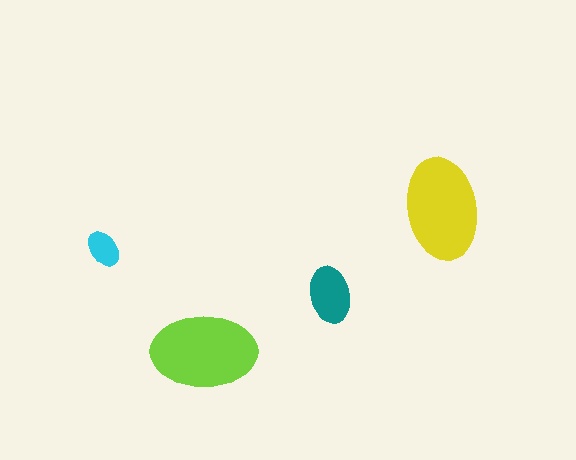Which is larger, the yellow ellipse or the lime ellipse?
The lime one.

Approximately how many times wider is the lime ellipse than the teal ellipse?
About 2 times wider.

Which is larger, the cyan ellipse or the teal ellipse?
The teal one.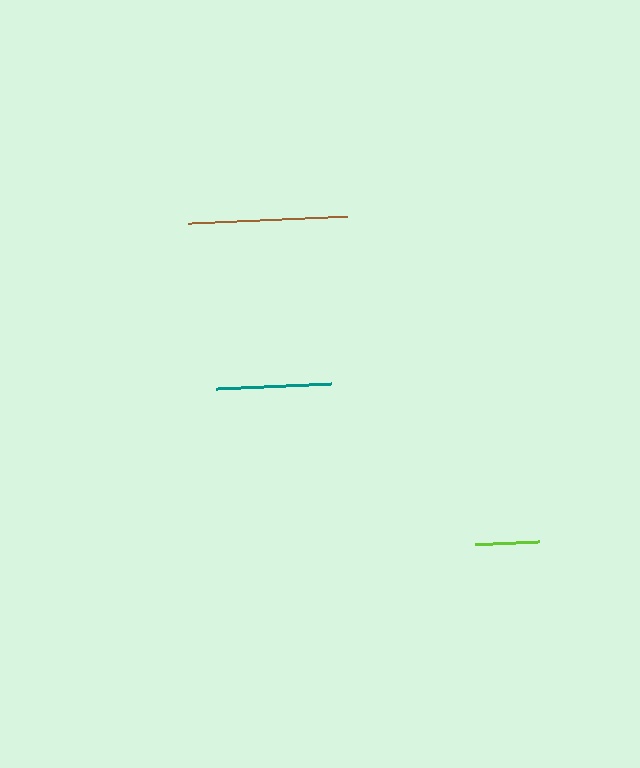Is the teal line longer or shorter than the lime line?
The teal line is longer than the lime line.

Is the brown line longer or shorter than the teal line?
The brown line is longer than the teal line.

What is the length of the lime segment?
The lime segment is approximately 64 pixels long.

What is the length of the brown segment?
The brown segment is approximately 159 pixels long.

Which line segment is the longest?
The brown line is the longest at approximately 159 pixels.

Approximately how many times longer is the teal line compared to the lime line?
The teal line is approximately 1.8 times the length of the lime line.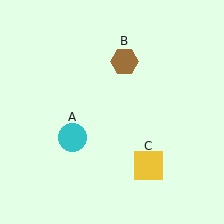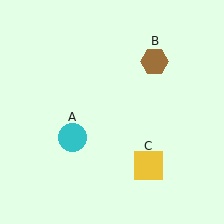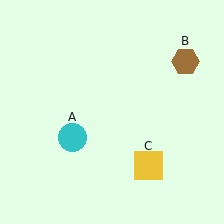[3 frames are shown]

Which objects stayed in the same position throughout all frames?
Cyan circle (object A) and yellow square (object C) remained stationary.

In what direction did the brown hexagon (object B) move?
The brown hexagon (object B) moved right.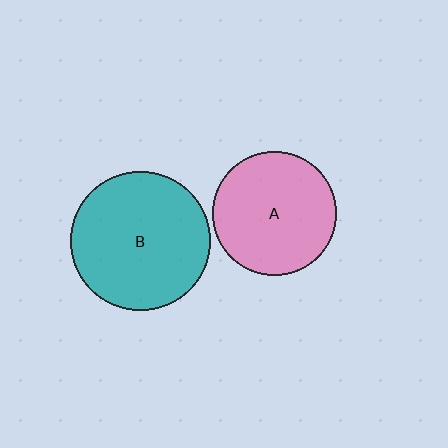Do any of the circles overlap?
No, none of the circles overlap.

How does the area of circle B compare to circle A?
Approximately 1.3 times.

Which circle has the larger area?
Circle B (teal).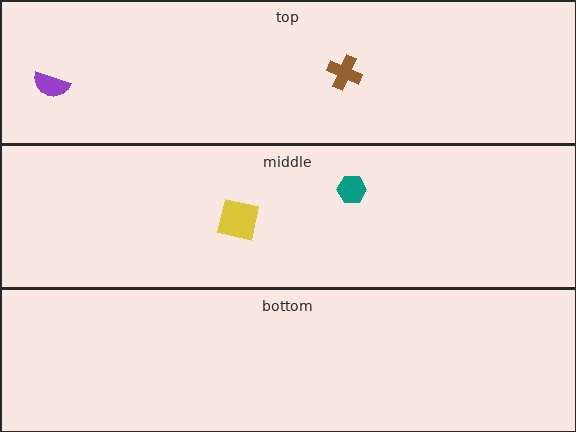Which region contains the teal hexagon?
The middle region.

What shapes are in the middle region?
The yellow square, the teal hexagon.